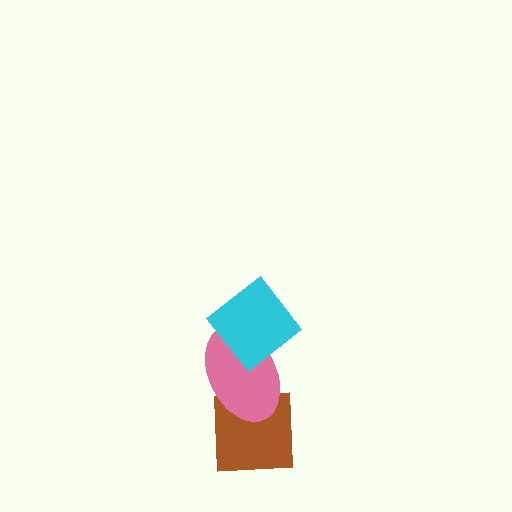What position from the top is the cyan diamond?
The cyan diamond is 1st from the top.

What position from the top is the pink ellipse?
The pink ellipse is 2nd from the top.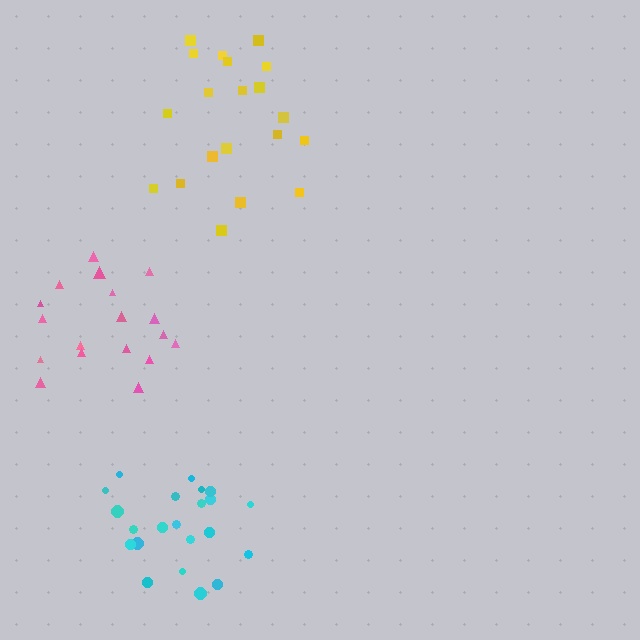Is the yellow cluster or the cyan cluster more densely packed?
Cyan.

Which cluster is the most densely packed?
Cyan.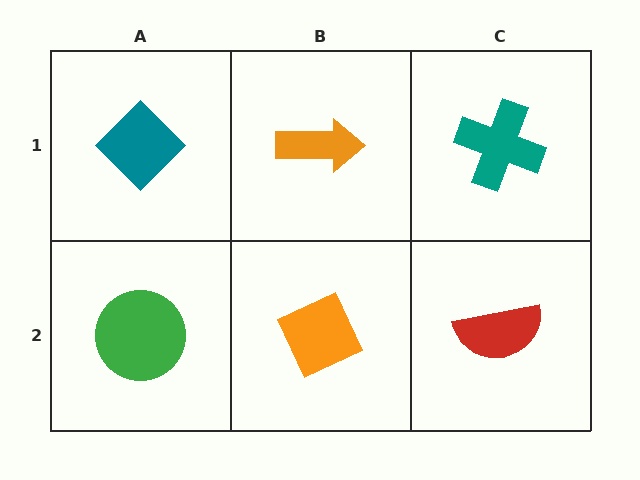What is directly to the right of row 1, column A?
An orange arrow.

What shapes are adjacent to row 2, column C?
A teal cross (row 1, column C), an orange diamond (row 2, column B).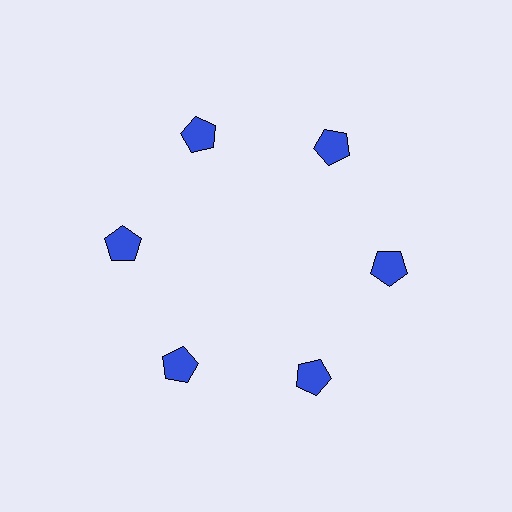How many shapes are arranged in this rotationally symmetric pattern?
There are 6 shapes, arranged in 6 groups of 1.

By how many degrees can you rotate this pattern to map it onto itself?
The pattern maps onto itself every 60 degrees of rotation.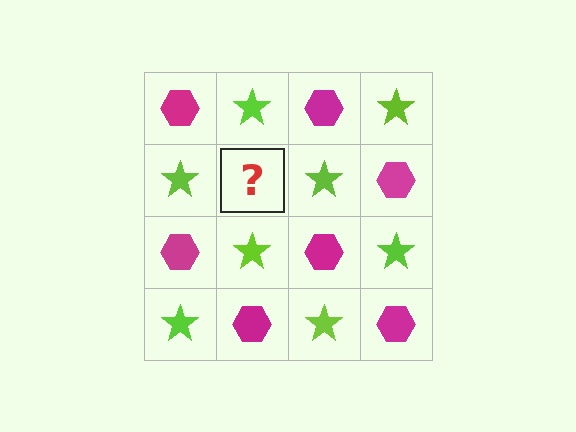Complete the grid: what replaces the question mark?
The question mark should be replaced with a magenta hexagon.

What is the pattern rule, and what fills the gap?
The rule is that it alternates magenta hexagon and lime star in a checkerboard pattern. The gap should be filled with a magenta hexagon.